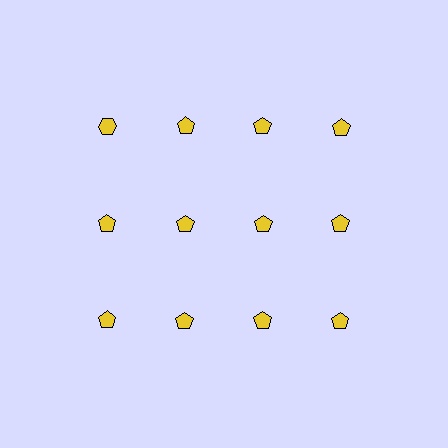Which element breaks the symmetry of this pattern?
The yellow hexagon in the top row, leftmost column breaks the symmetry. All other shapes are yellow pentagons.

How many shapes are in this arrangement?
There are 12 shapes arranged in a grid pattern.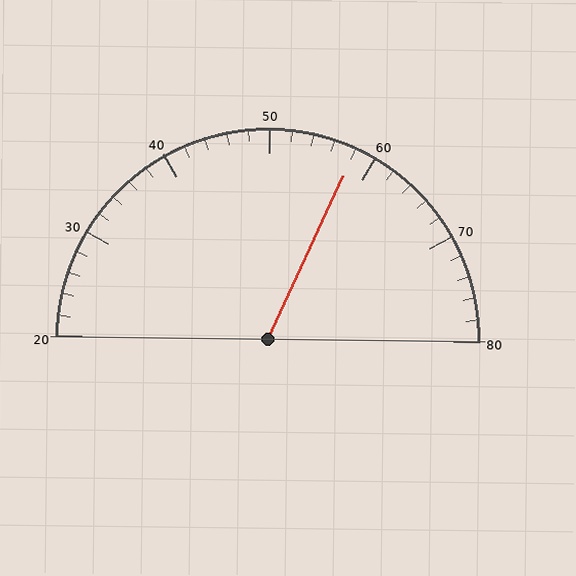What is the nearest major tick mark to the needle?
The nearest major tick mark is 60.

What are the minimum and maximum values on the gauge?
The gauge ranges from 20 to 80.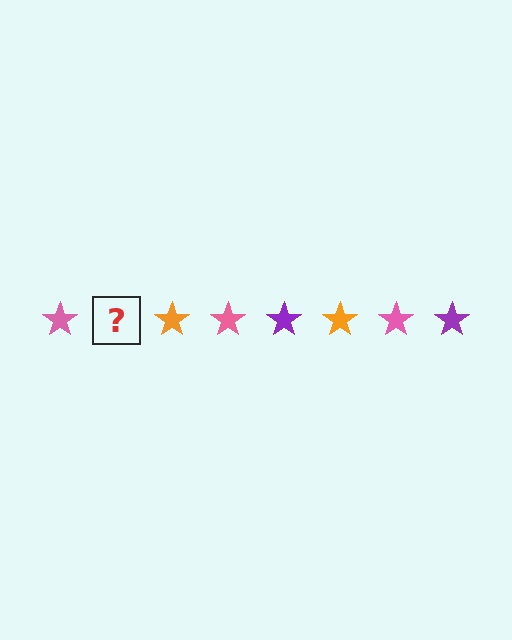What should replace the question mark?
The question mark should be replaced with a purple star.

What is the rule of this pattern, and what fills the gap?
The rule is that the pattern cycles through pink, purple, orange stars. The gap should be filled with a purple star.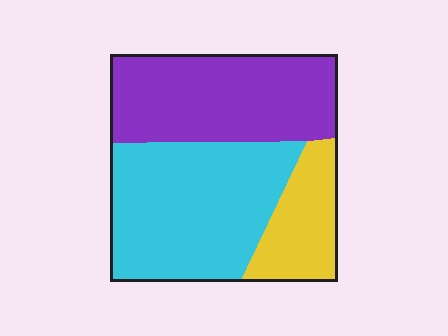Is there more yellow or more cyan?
Cyan.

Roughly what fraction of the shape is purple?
Purple covers 38% of the shape.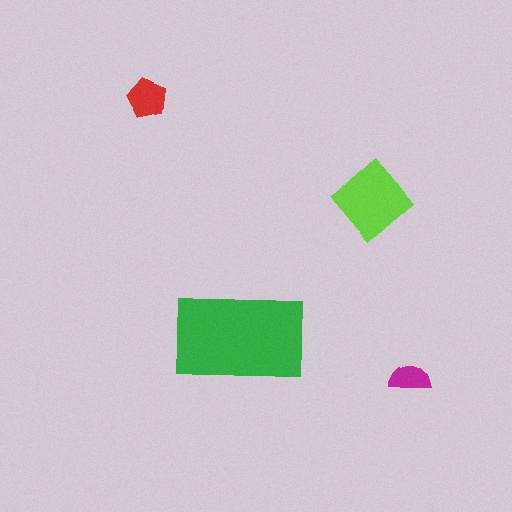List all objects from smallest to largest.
The magenta semicircle, the red pentagon, the lime diamond, the green rectangle.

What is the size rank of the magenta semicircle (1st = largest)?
4th.